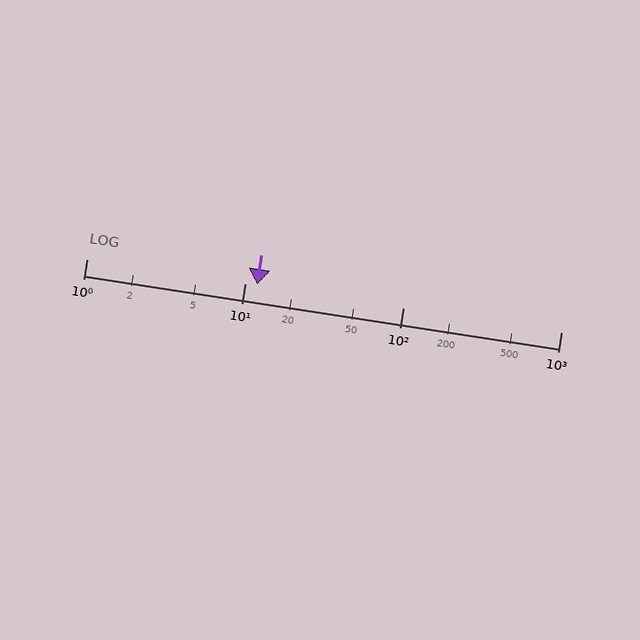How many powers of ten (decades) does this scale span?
The scale spans 3 decades, from 1 to 1000.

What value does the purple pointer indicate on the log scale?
The pointer indicates approximately 12.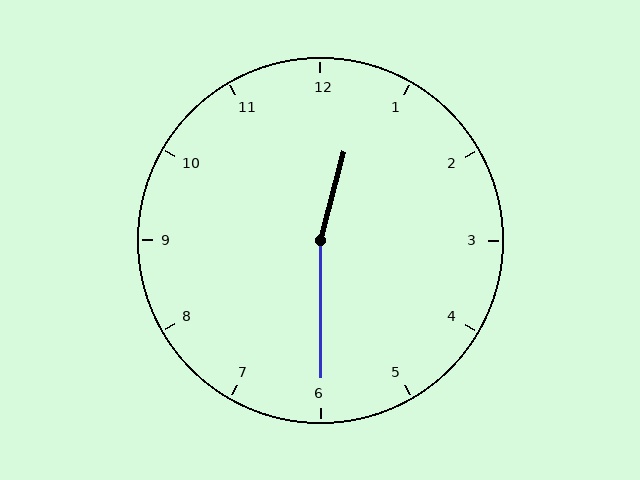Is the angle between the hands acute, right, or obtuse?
It is obtuse.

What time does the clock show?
12:30.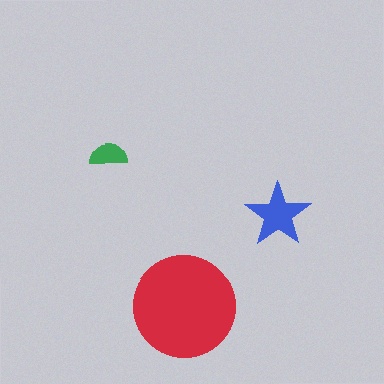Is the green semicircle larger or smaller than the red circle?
Smaller.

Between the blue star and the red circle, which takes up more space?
The red circle.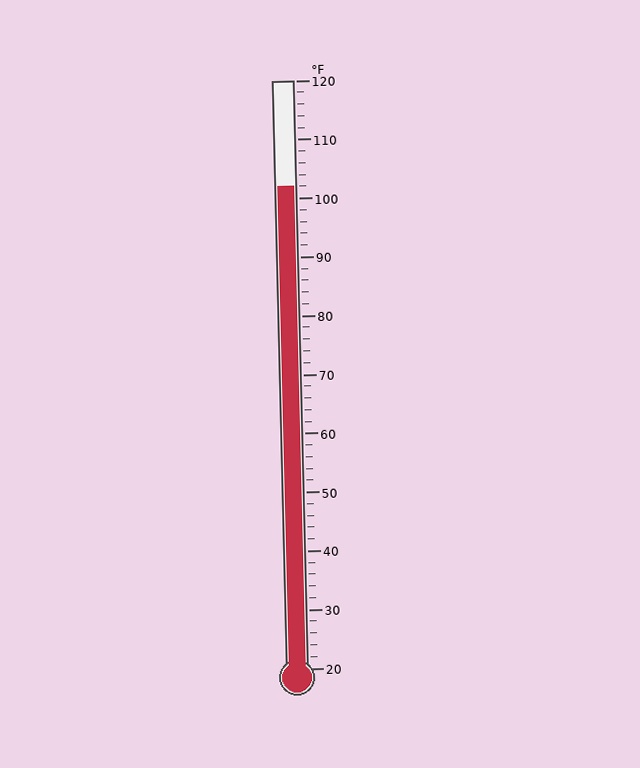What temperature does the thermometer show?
The thermometer shows approximately 102°F.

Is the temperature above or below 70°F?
The temperature is above 70°F.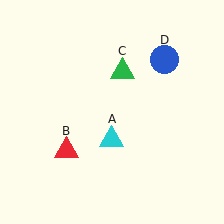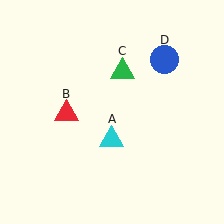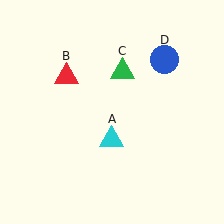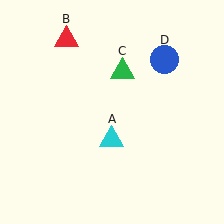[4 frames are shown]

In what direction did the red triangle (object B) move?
The red triangle (object B) moved up.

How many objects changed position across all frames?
1 object changed position: red triangle (object B).